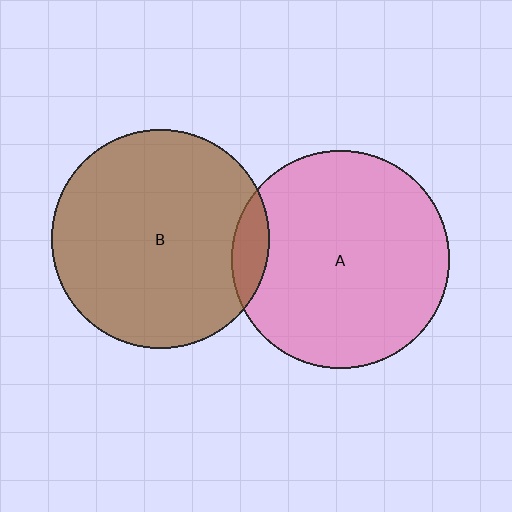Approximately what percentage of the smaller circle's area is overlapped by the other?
Approximately 10%.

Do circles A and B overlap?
Yes.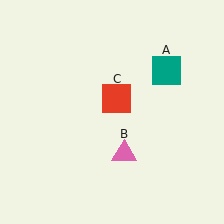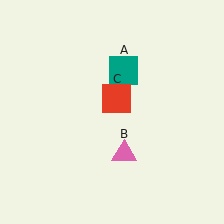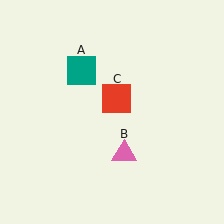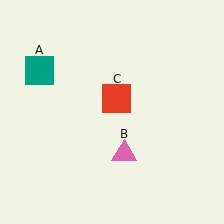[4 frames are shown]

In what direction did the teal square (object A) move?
The teal square (object A) moved left.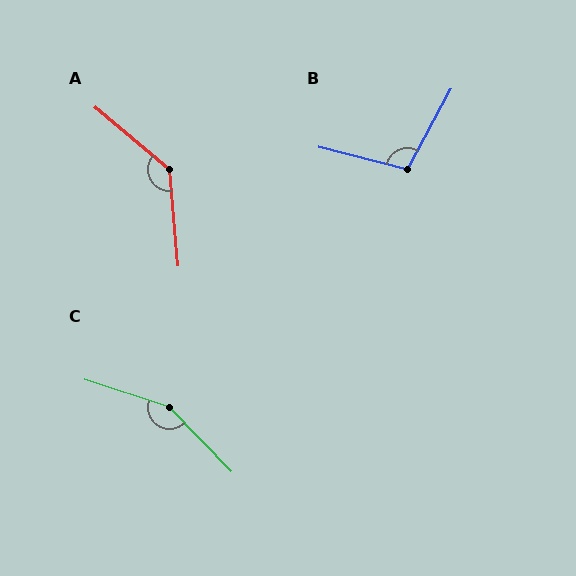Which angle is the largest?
C, at approximately 152 degrees.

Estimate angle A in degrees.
Approximately 135 degrees.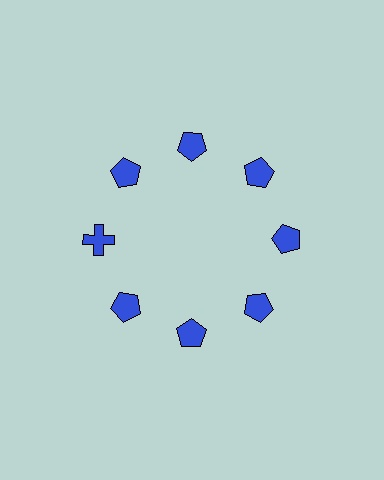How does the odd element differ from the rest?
It has a different shape: cross instead of pentagon.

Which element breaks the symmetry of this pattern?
The blue cross at roughly the 9 o'clock position breaks the symmetry. All other shapes are blue pentagons.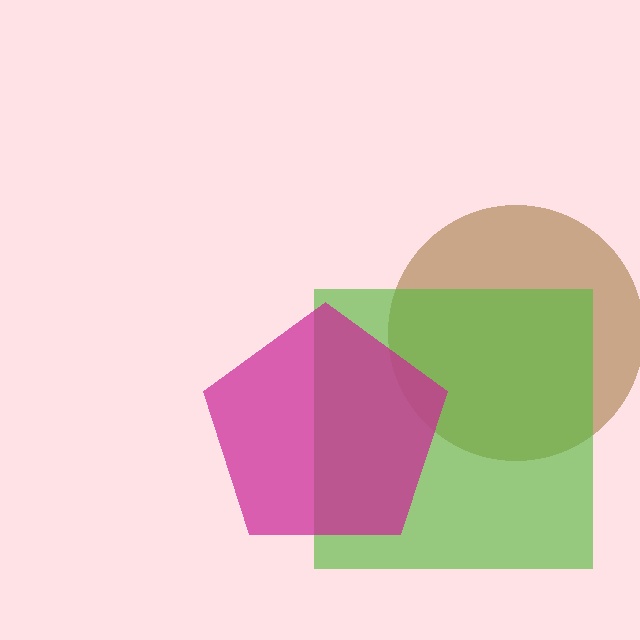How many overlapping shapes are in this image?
There are 3 overlapping shapes in the image.